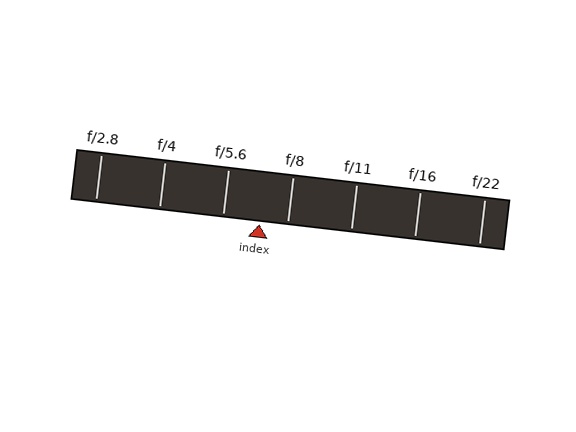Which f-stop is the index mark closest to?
The index mark is closest to f/8.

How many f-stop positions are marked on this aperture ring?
There are 7 f-stop positions marked.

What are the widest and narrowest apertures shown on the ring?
The widest aperture shown is f/2.8 and the narrowest is f/22.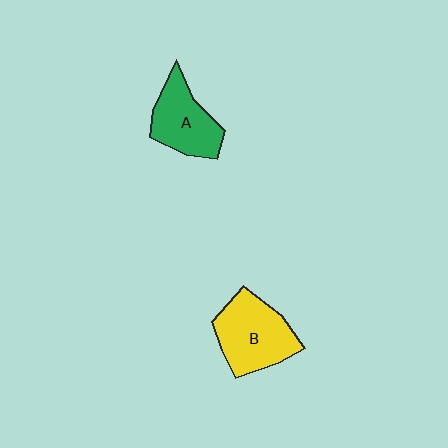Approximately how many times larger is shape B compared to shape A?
Approximately 1.2 times.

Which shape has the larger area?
Shape B (yellow).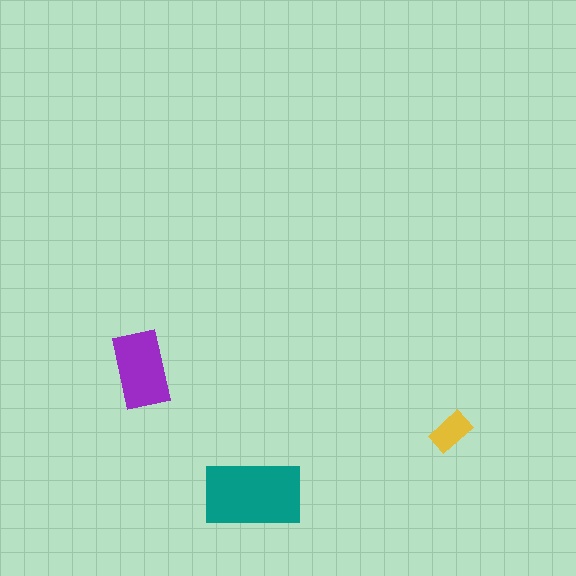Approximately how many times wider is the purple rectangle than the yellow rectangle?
About 2 times wider.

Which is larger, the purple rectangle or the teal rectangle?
The teal one.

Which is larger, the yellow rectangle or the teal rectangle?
The teal one.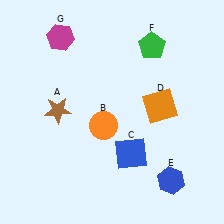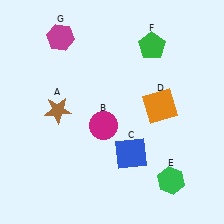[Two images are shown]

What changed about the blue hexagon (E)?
In Image 1, E is blue. In Image 2, it changed to green.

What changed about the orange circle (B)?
In Image 1, B is orange. In Image 2, it changed to magenta.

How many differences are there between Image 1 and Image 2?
There are 2 differences between the two images.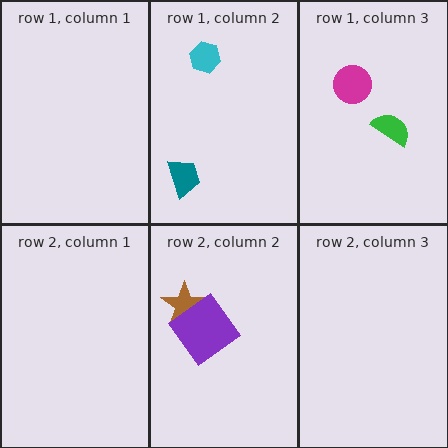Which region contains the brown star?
The row 2, column 2 region.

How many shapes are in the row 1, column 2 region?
2.